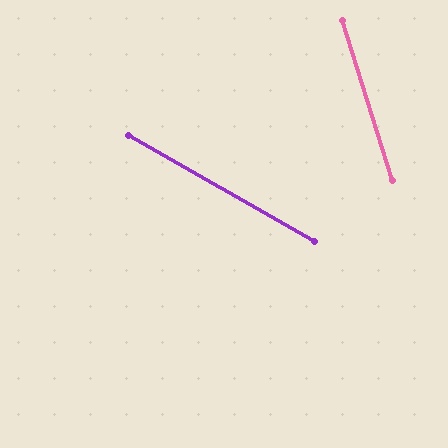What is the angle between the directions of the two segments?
Approximately 42 degrees.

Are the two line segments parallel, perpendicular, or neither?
Neither parallel nor perpendicular — they differ by about 42°.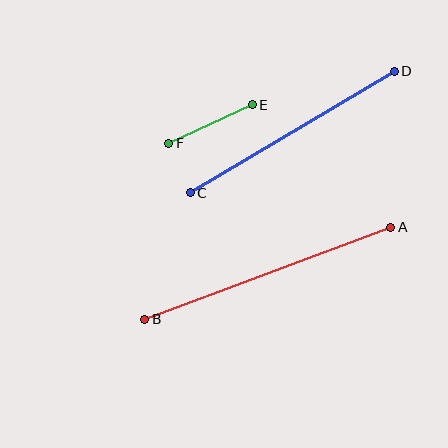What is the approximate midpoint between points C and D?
The midpoint is at approximately (292, 132) pixels.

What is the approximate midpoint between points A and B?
The midpoint is at approximately (268, 273) pixels.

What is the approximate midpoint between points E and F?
The midpoint is at approximately (211, 124) pixels.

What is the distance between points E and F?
The distance is approximately 92 pixels.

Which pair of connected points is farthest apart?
Points A and B are farthest apart.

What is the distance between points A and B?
The distance is approximately 263 pixels.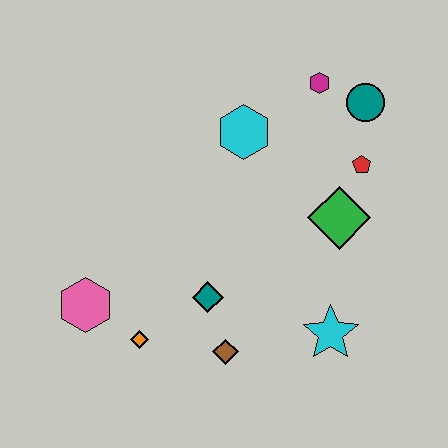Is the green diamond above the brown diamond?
Yes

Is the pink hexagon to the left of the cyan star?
Yes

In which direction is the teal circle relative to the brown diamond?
The teal circle is above the brown diamond.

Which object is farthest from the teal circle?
The pink hexagon is farthest from the teal circle.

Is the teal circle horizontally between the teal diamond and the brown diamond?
No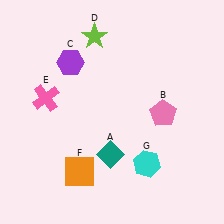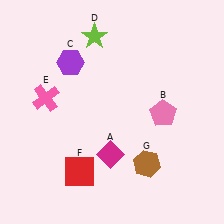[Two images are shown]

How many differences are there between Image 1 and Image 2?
There are 3 differences between the two images.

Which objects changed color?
A changed from teal to magenta. F changed from orange to red. G changed from cyan to brown.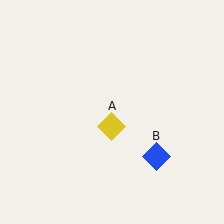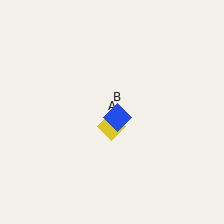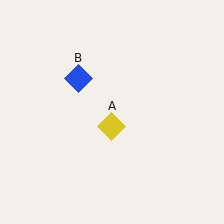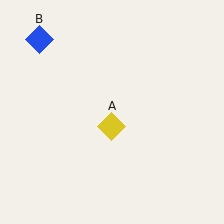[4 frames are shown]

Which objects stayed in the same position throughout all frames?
Yellow diamond (object A) remained stationary.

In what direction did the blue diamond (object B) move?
The blue diamond (object B) moved up and to the left.